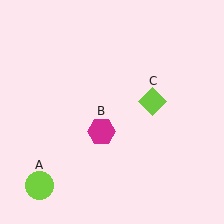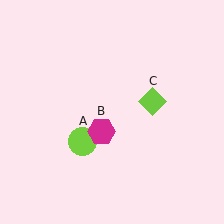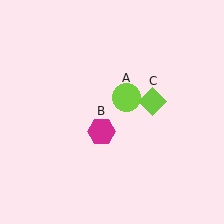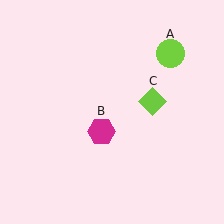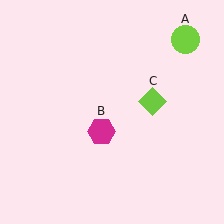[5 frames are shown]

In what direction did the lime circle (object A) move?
The lime circle (object A) moved up and to the right.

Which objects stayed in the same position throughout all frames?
Magenta hexagon (object B) and lime diamond (object C) remained stationary.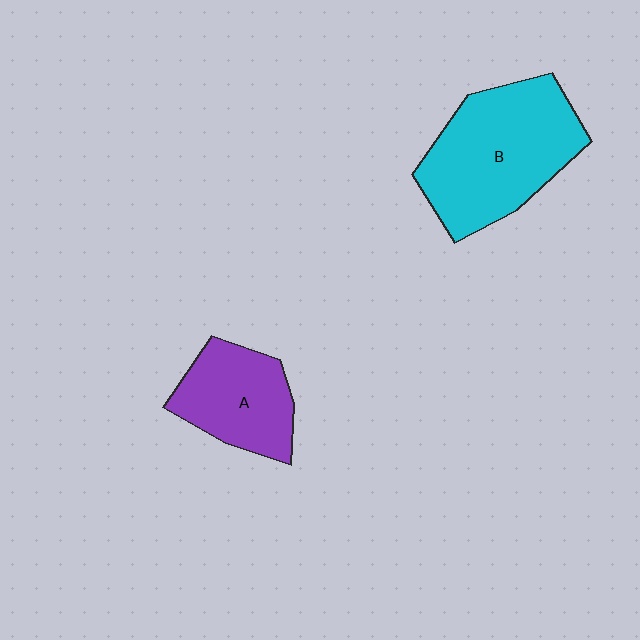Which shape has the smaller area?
Shape A (purple).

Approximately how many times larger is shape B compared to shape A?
Approximately 1.7 times.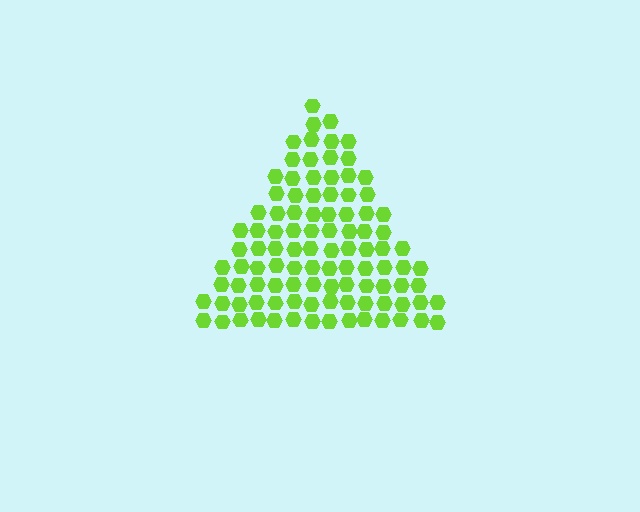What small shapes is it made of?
It is made of small hexagons.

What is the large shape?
The large shape is a triangle.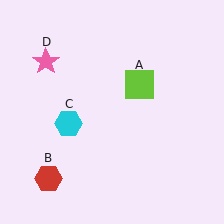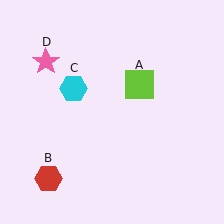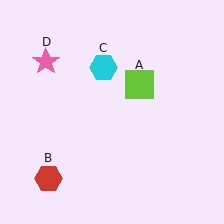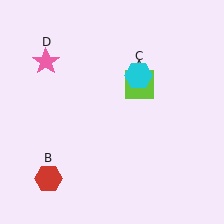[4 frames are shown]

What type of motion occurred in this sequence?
The cyan hexagon (object C) rotated clockwise around the center of the scene.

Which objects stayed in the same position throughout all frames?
Lime square (object A) and red hexagon (object B) and pink star (object D) remained stationary.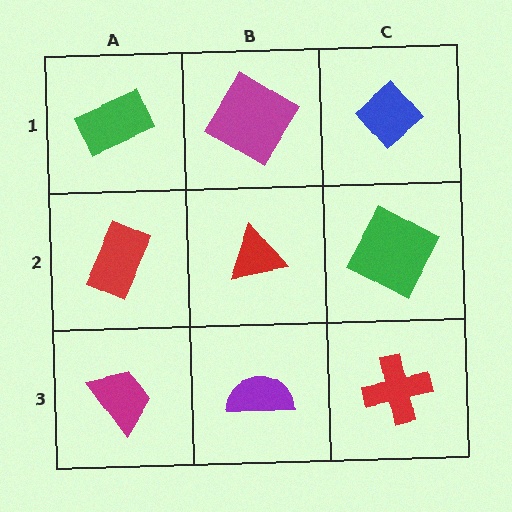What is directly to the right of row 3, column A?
A purple semicircle.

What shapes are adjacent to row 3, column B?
A red triangle (row 2, column B), a magenta trapezoid (row 3, column A), a red cross (row 3, column C).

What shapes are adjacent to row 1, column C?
A green square (row 2, column C), a magenta diamond (row 1, column B).